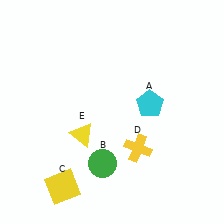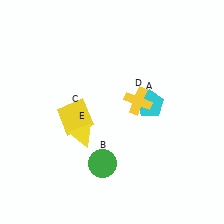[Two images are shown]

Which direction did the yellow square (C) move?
The yellow square (C) moved up.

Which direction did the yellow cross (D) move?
The yellow cross (D) moved up.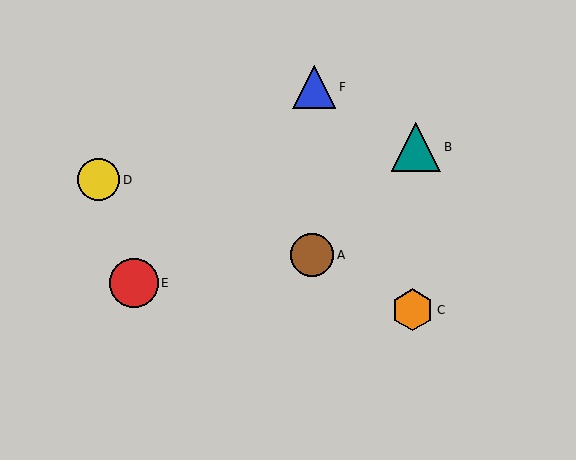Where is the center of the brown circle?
The center of the brown circle is at (312, 255).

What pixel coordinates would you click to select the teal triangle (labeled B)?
Click at (416, 147) to select the teal triangle B.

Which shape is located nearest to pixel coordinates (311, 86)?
The blue triangle (labeled F) at (314, 87) is nearest to that location.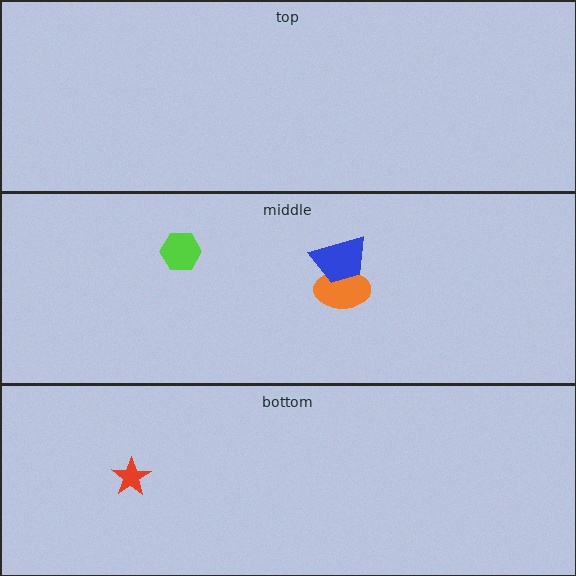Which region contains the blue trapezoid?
The middle region.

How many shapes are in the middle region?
3.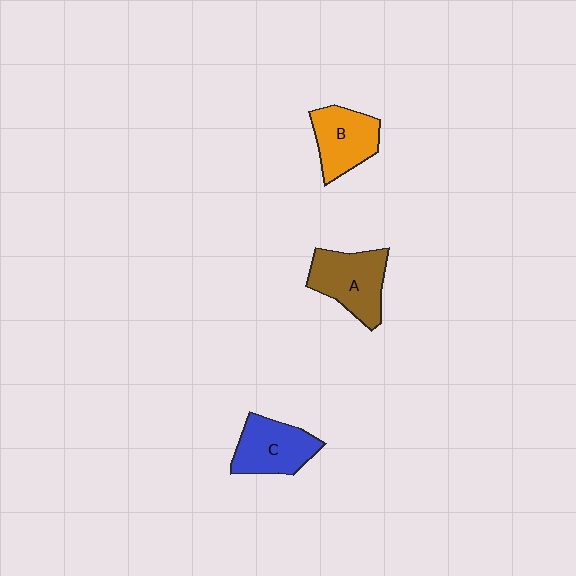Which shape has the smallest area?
Shape B (orange).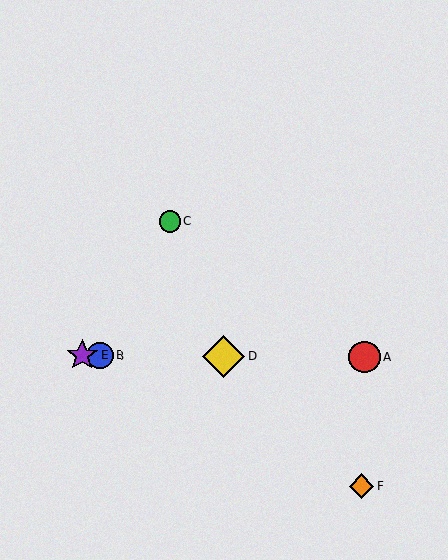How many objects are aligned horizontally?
4 objects (A, B, D, E) are aligned horizontally.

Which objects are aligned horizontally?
Objects A, B, D, E are aligned horizontally.